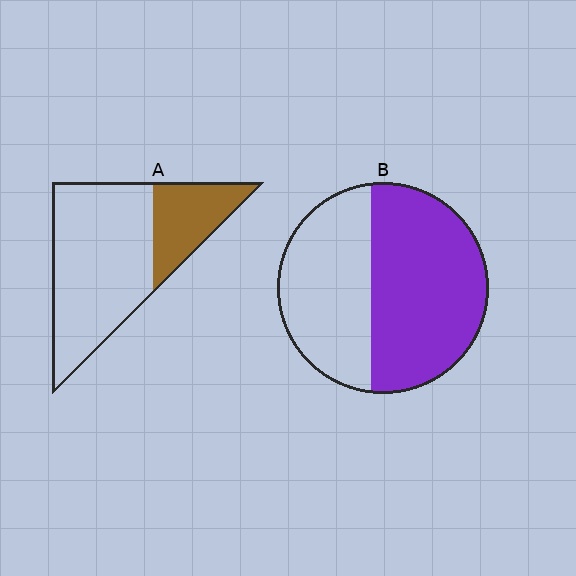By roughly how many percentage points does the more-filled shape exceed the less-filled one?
By roughly 30 percentage points (B over A).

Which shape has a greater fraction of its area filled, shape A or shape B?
Shape B.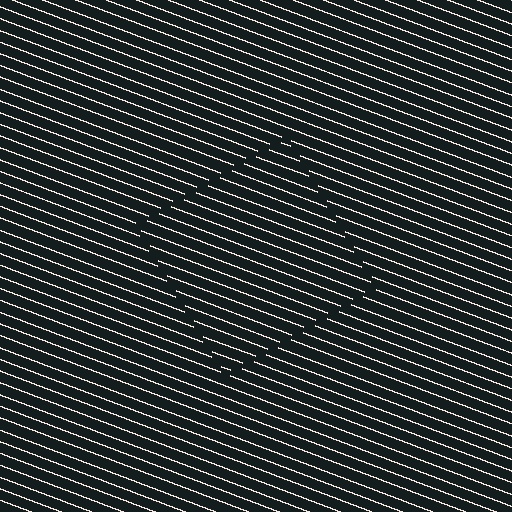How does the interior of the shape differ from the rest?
The interior of the shape contains the same grating, shifted by half a period — the contour is defined by the phase discontinuity where line-ends from the inner and outer gratings abut.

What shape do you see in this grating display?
An illusory square. The interior of the shape contains the same grating, shifted by half a period — the contour is defined by the phase discontinuity where line-ends from the inner and outer gratings abut.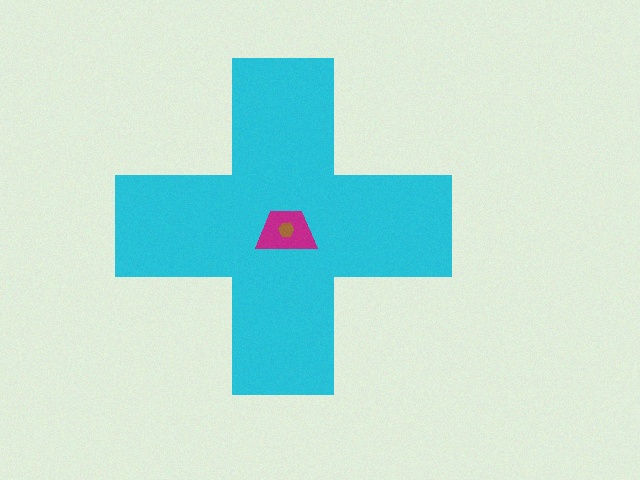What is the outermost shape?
The cyan cross.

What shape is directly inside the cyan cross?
The magenta trapezoid.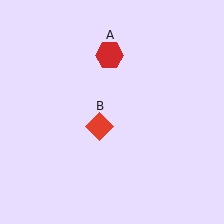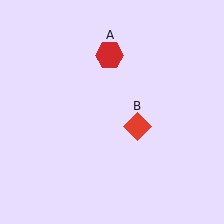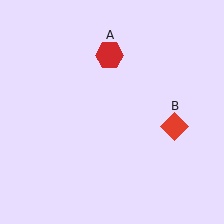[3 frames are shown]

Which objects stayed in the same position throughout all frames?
Red hexagon (object A) remained stationary.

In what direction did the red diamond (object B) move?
The red diamond (object B) moved right.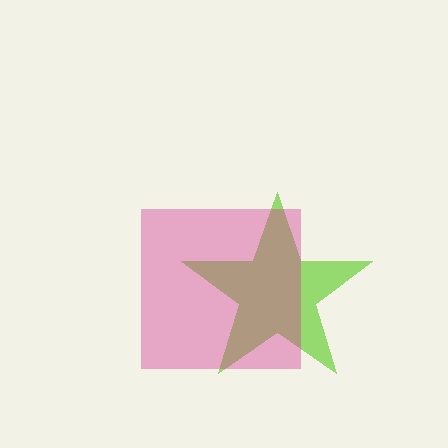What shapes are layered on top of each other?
The layered shapes are: a lime star, a magenta square.